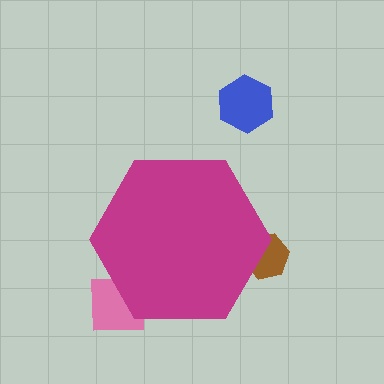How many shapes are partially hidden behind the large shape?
2 shapes are partially hidden.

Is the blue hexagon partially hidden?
No, the blue hexagon is fully visible.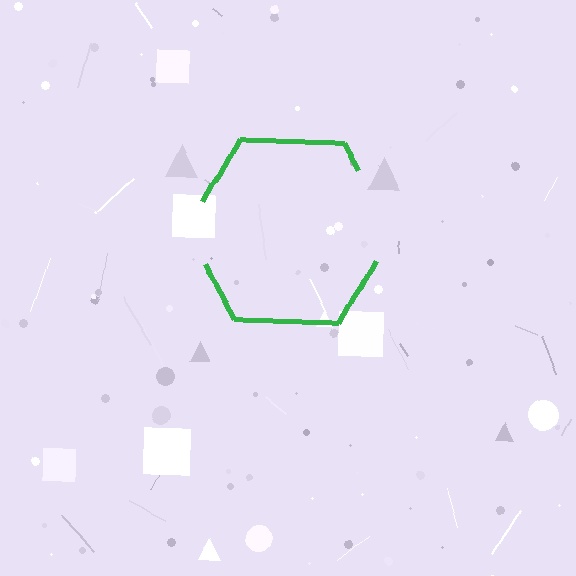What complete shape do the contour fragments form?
The contour fragments form a hexagon.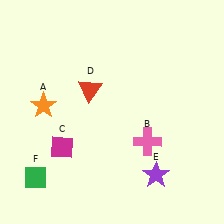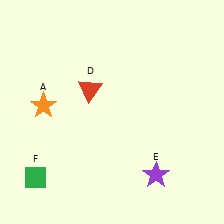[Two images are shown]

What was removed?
The magenta diamond (C), the pink cross (B) were removed in Image 2.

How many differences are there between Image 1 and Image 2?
There are 2 differences between the two images.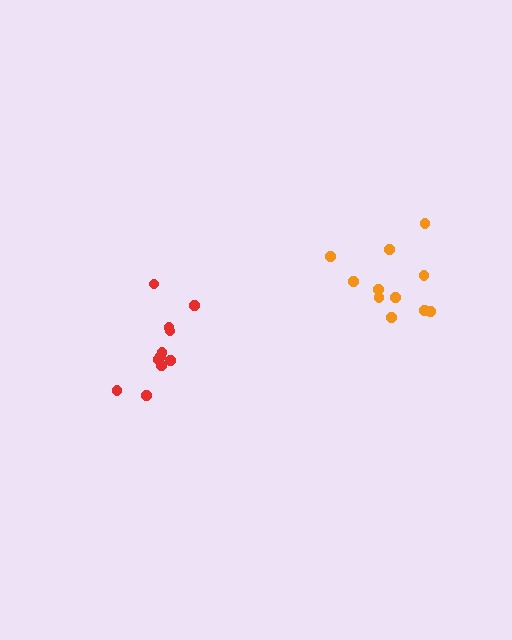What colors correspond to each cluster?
The clusters are colored: red, orange.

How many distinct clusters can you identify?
There are 2 distinct clusters.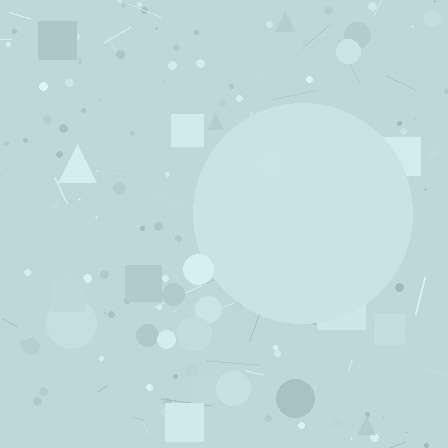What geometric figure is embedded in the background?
A circle is embedded in the background.